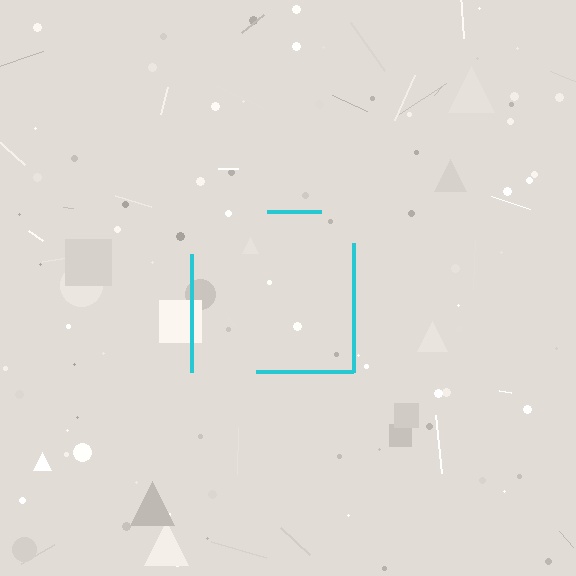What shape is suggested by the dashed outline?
The dashed outline suggests a square.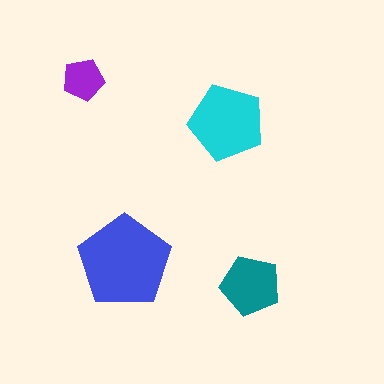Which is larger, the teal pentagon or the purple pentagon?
The teal one.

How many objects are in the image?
There are 4 objects in the image.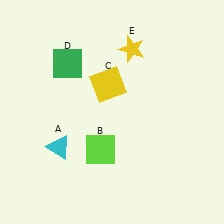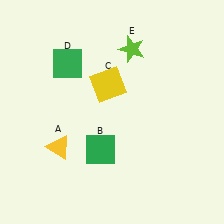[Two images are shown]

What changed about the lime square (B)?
In Image 1, B is lime. In Image 2, it changed to green.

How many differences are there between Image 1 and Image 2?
There are 3 differences between the two images.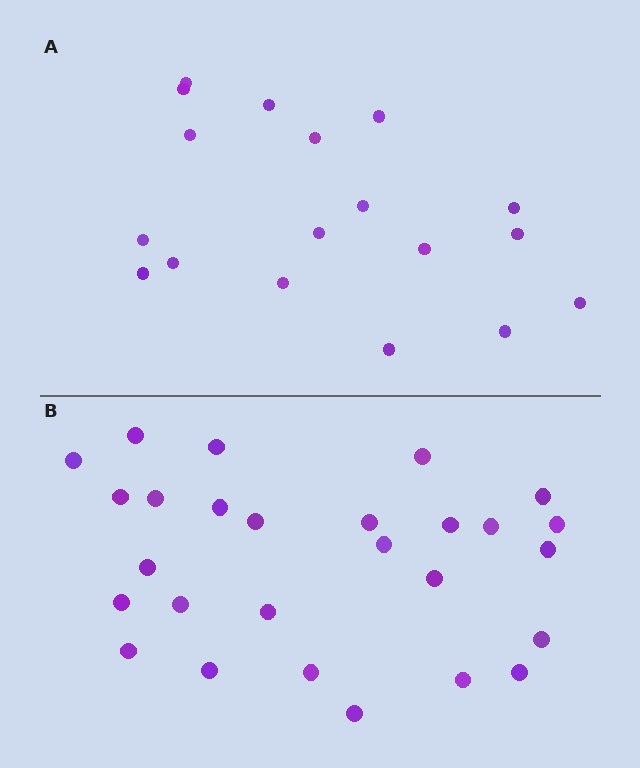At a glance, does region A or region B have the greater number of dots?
Region B (the bottom region) has more dots.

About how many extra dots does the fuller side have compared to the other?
Region B has roughly 8 or so more dots than region A.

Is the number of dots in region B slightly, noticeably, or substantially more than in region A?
Region B has substantially more. The ratio is roughly 1.5 to 1.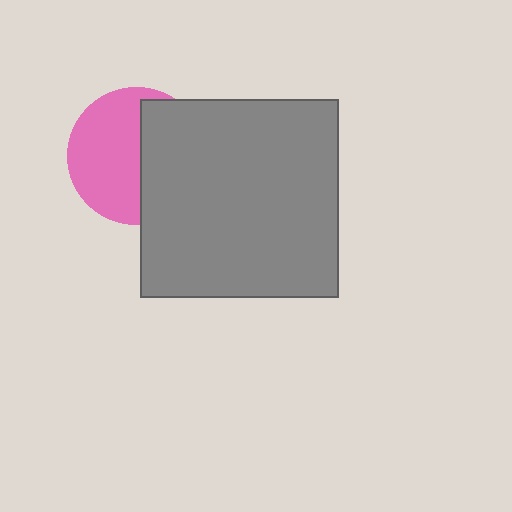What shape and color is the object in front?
The object in front is a gray square.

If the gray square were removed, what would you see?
You would see the complete pink circle.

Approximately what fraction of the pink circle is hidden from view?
Roughly 45% of the pink circle is hidden behind the gray square.